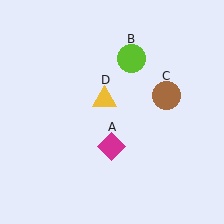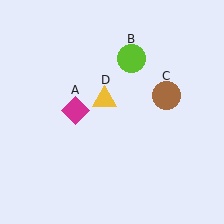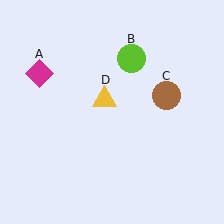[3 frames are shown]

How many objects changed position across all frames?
1 object changed position: magenta diamond (object A).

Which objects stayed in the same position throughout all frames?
Lime circle (object B) and brown circle (object C) and yellow triangle (object D) remained stationary.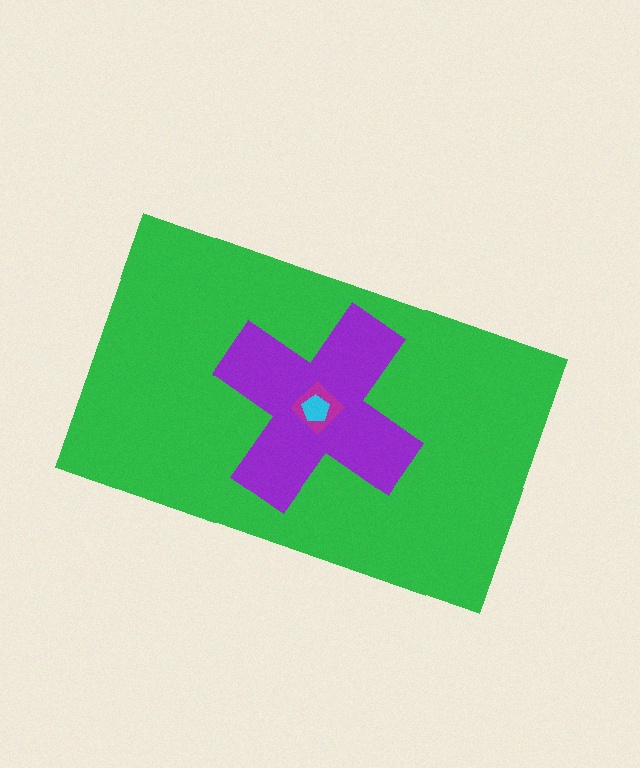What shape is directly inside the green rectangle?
The purple cross.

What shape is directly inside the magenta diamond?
The cyan pentagon.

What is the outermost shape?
The green rectangle.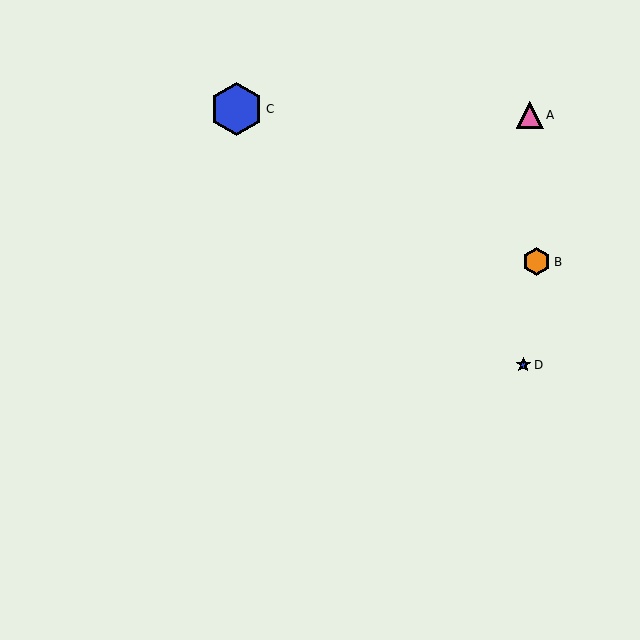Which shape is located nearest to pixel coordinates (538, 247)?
The orange hexagon (labeled B) at (536, 262) is nearest to that location.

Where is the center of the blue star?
The center of the blue star is at (523, 365).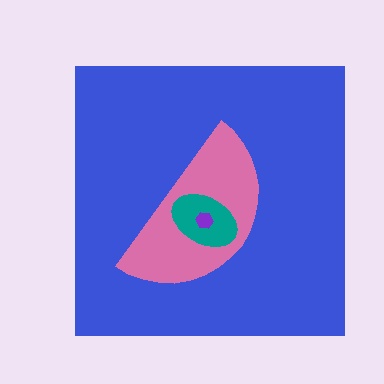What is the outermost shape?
The blue square.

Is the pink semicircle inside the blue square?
Yes.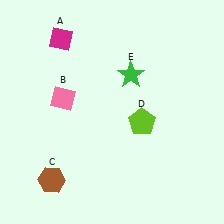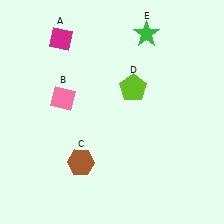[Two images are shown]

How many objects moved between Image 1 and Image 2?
3 objects moved between the two images.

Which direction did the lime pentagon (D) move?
The lime pentagon (D) moved up.